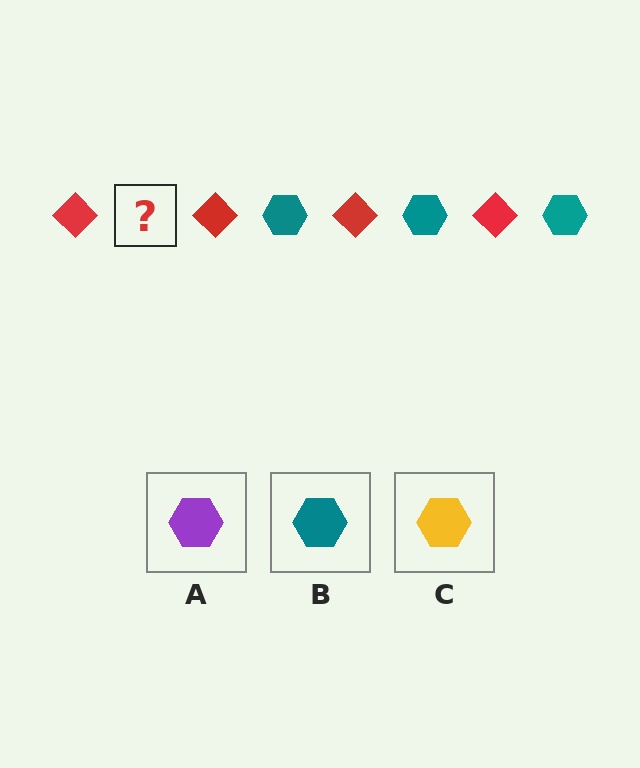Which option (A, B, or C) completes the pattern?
B.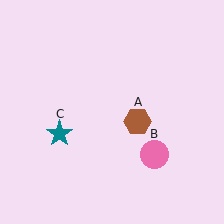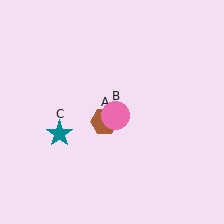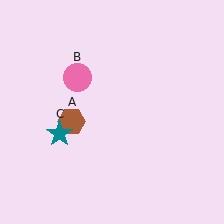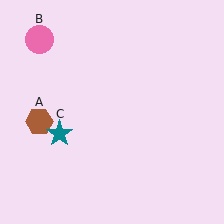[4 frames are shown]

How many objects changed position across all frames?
2 objects changed position: brown hexagon (object A), pink circle (object B).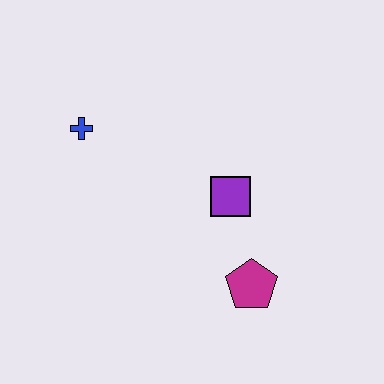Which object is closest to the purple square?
The magenta pentagon is closest to the purple square.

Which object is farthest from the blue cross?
The magenta pentagon is farthest from the blue cross.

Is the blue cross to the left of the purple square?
Yes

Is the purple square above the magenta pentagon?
Yes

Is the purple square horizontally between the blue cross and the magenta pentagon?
Yes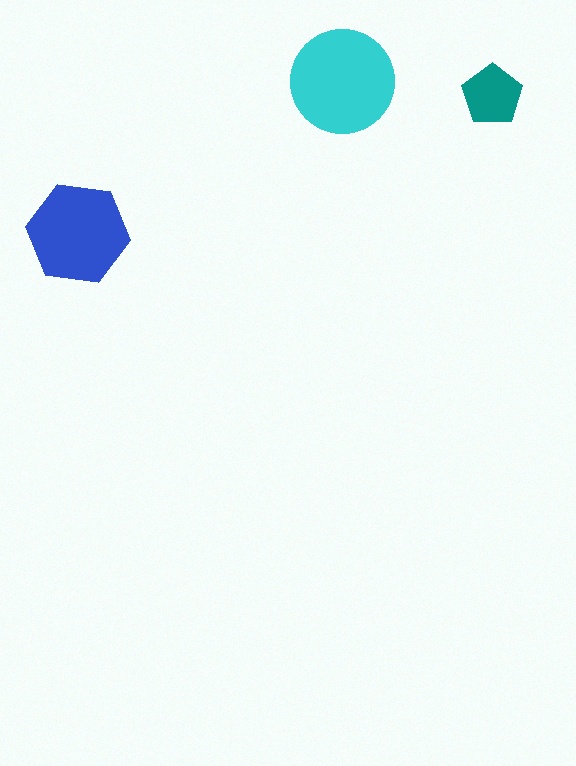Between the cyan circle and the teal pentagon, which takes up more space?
The cyan circle.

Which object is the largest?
The cyan circle.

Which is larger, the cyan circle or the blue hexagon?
The cyan circle.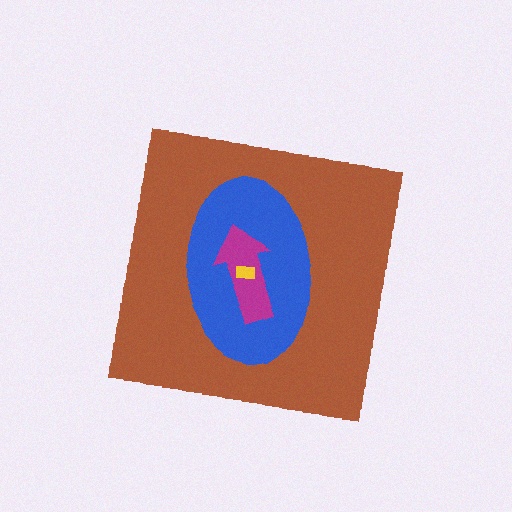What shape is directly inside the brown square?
The blue ellipse.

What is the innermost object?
The yellow rectangle.